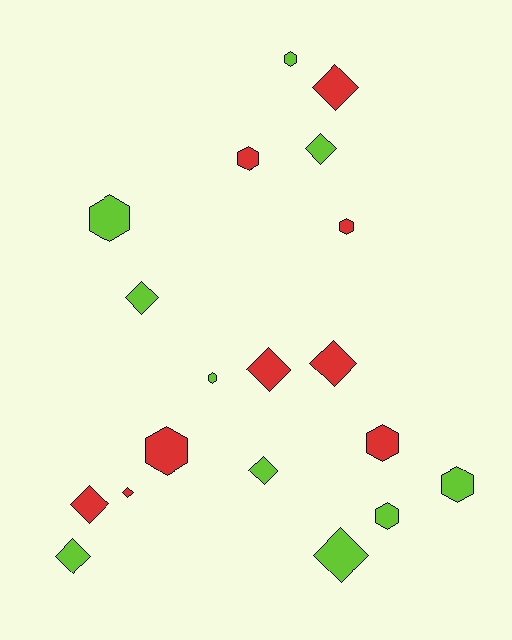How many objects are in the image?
There are 19 objects.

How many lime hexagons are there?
There are 5 lime hexagons.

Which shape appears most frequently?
Diamond, with 10 objects.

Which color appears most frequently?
Lime, with 10 objects.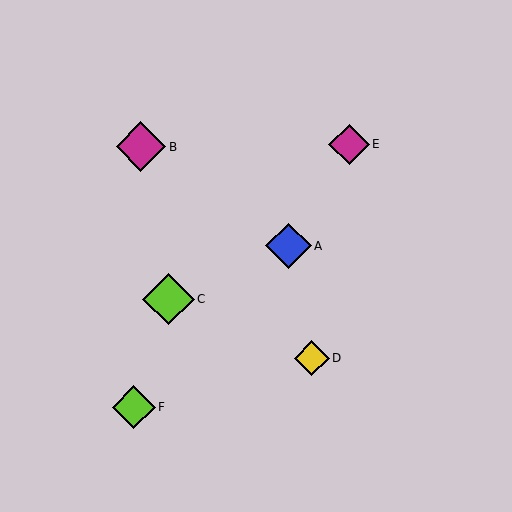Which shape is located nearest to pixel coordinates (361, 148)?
The magenta diamond (labeled E) at (349, 144) is nearest to that location.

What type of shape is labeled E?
Shape E is a magenta diamond.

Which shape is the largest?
The lime diamond (labeled C) is the largest.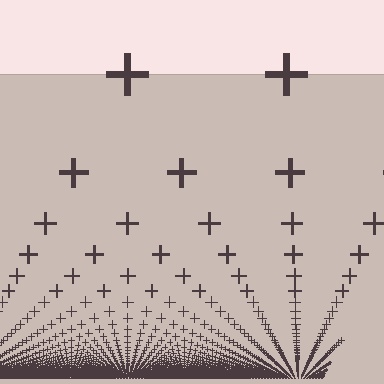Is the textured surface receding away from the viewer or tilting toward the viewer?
The surface appears to tilt toward the viewer. Texture elements get larger and sparser toward the top.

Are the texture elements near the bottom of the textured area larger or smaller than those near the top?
Smaller. The gradient is inverted — elements near the bottom are smaller and denser.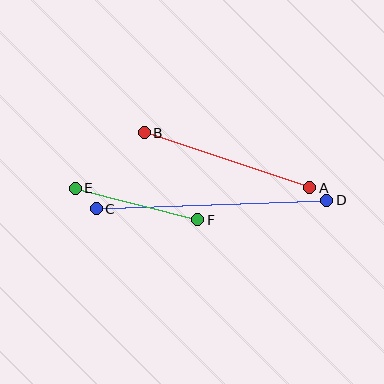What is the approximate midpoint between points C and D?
The midpoint is at approximately (211, 204) pixels.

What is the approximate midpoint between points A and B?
The midpoint is at approximately (227, 160) pixels.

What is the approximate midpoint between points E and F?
The midpoint is at approximately (136, 204) pixels.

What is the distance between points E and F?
The distance is approximately 126 pixels.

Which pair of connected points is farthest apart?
Points C and D are farthest apart.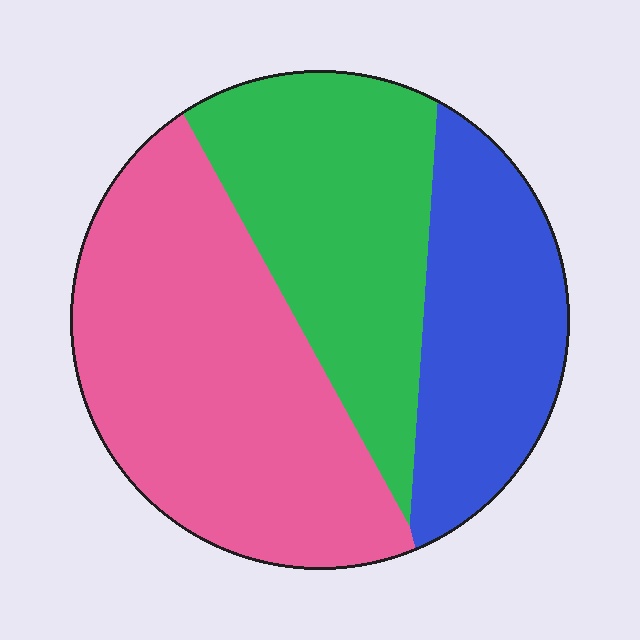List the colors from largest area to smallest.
From largest to smallest: pink, green, blue.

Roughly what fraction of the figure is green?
Green covers roughly 30% of the figure.